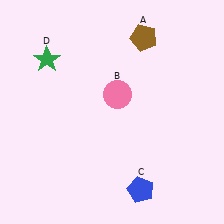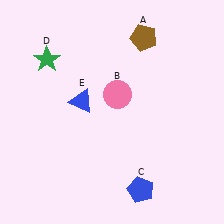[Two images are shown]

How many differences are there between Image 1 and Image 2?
There is 1 difference between the two images.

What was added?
A blue triangle (E) was added in Image 2.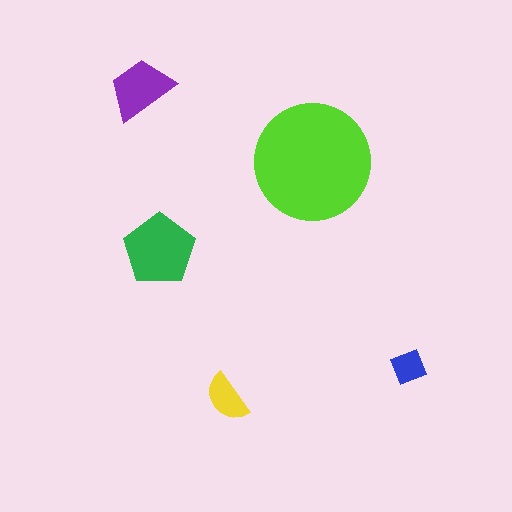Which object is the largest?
The lime circle.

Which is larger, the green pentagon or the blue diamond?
The green pentagon.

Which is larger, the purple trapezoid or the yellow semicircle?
The purple trapezoid.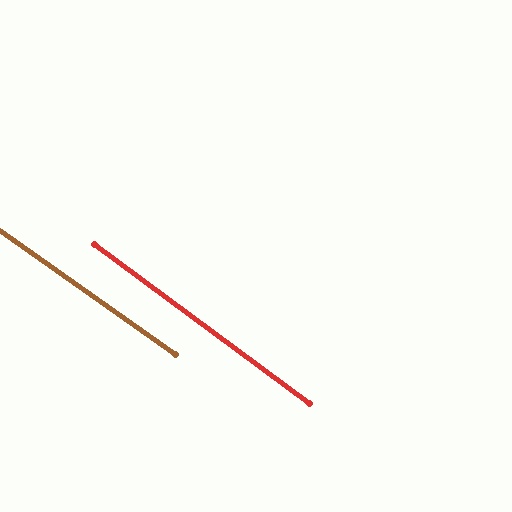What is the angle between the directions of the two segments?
Approximately 1 degree.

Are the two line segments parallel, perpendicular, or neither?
Parallel — their directions differ by only 1.1°.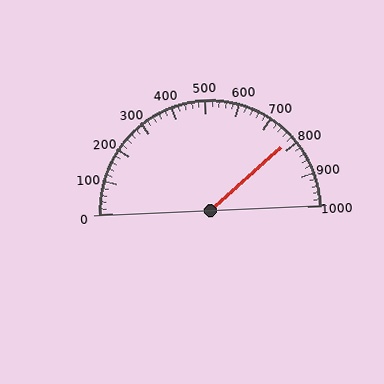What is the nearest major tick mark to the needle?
The nearest major tick mark is 800.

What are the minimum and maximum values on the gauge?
The gauge ranges from 0 to 1000.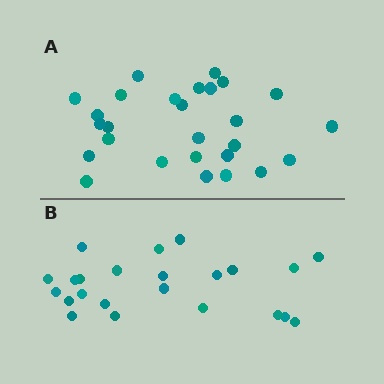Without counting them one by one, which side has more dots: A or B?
Region A (the top region) has more dots.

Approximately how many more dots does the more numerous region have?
Region A has about 4 more dots than region B.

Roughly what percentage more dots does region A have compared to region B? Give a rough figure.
About 15% more.